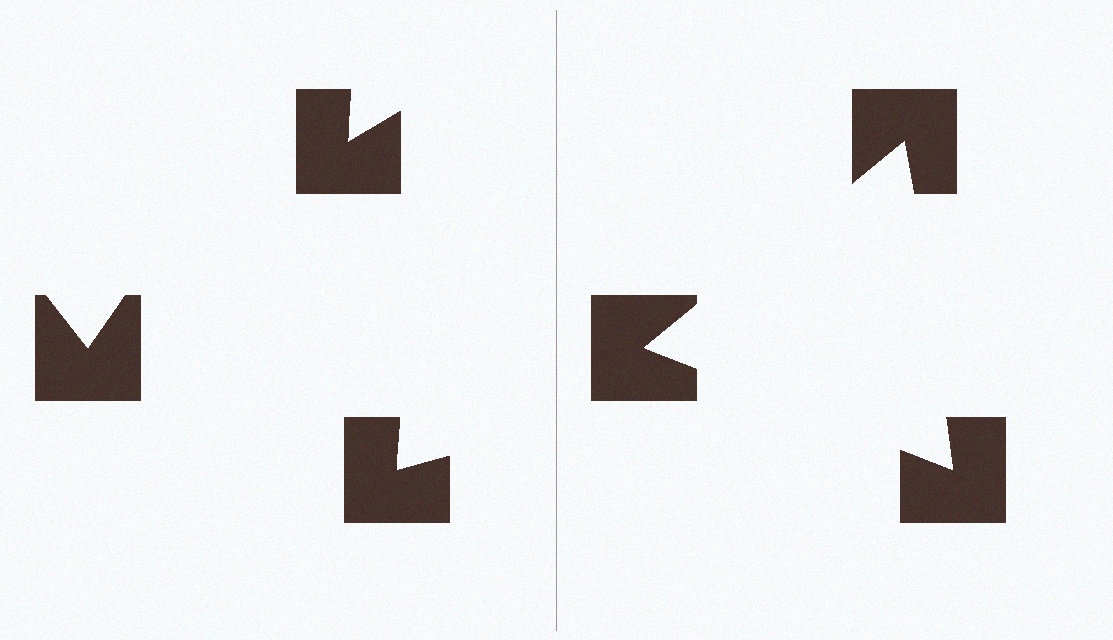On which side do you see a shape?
An illusory triangle appears on the right side. On the left side the wedge cuts are rotated, so no coherent shape forms.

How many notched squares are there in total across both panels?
6 — 3 on each side.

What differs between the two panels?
The notched squares are positioned identically on both sides; only the wedge orientations differ. On the right they align to a triangle; on the left they are misaligned.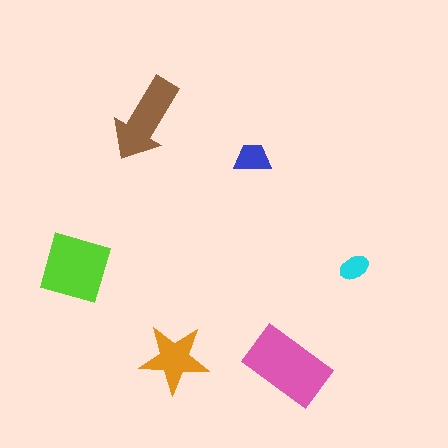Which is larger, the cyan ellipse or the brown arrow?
The brown arrow.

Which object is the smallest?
The cyan ellipse.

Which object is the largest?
The pink rectangle.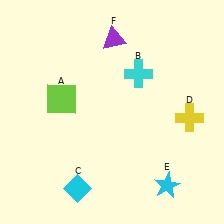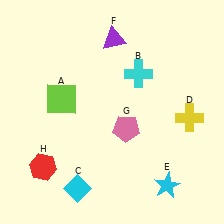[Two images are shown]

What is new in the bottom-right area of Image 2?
A pink pentagon (G) was added in the bottom-right area of Image 2.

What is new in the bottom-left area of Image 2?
A red hexagon (H) was added in the bottom-left area of Image 2.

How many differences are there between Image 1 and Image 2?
There are 2 differences between the two images.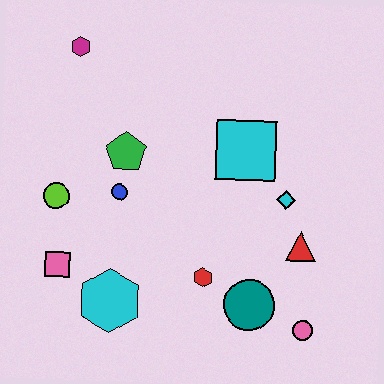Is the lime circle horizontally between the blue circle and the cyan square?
No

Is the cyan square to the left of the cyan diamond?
Yes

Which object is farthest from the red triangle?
The magenta hexagon is farthest from the red triangle.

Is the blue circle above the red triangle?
Yes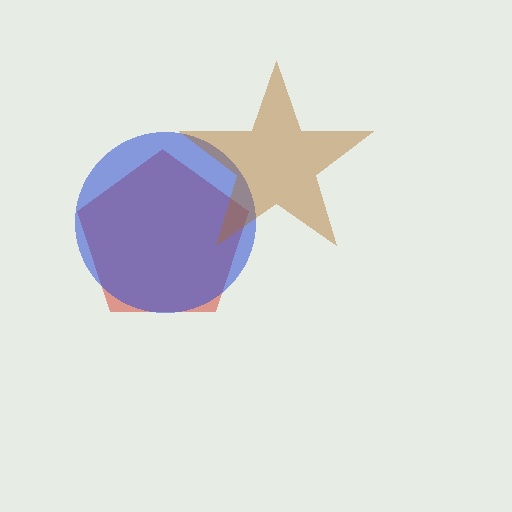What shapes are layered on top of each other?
The layered shapes are: a red pentagon, a blue circle, a brown star.